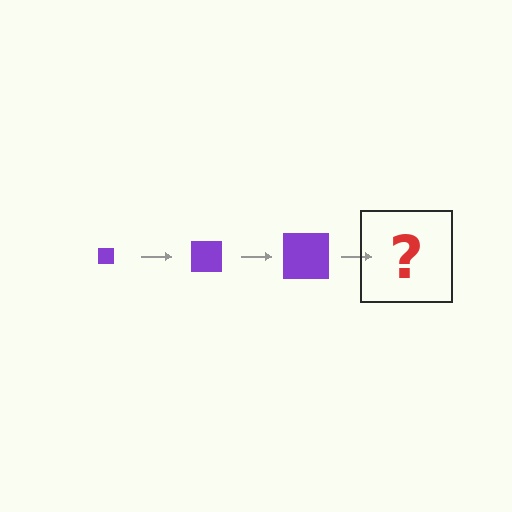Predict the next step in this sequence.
The next step is a purple square, larger than the previous one.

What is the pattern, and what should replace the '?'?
The pattern is that the square gets progressively larger each step. The '?' should be a purple square, larger than the previous one.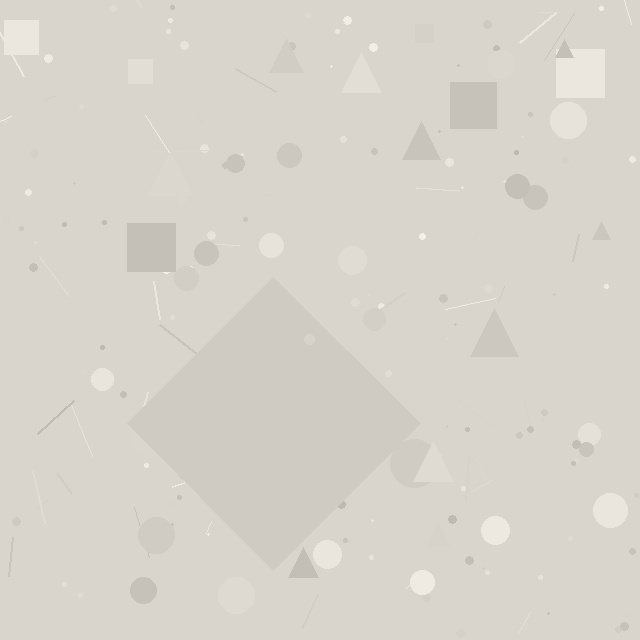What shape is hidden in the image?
A diamond is hidden in the image.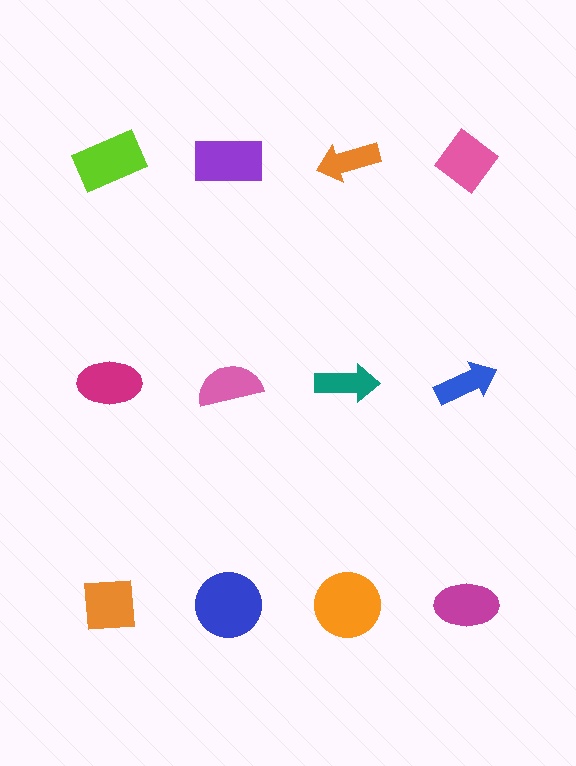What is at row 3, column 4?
A magenta ellipse.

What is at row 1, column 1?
A lime rectangle.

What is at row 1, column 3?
An orange arrow.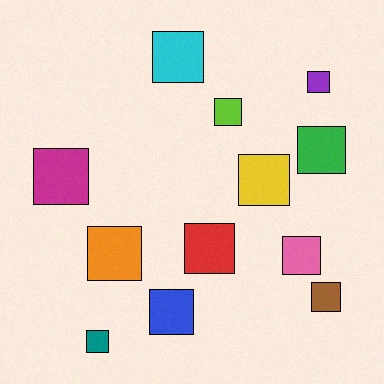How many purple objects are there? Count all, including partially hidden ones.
There is 1 purple object.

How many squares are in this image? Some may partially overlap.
There are 12 squares.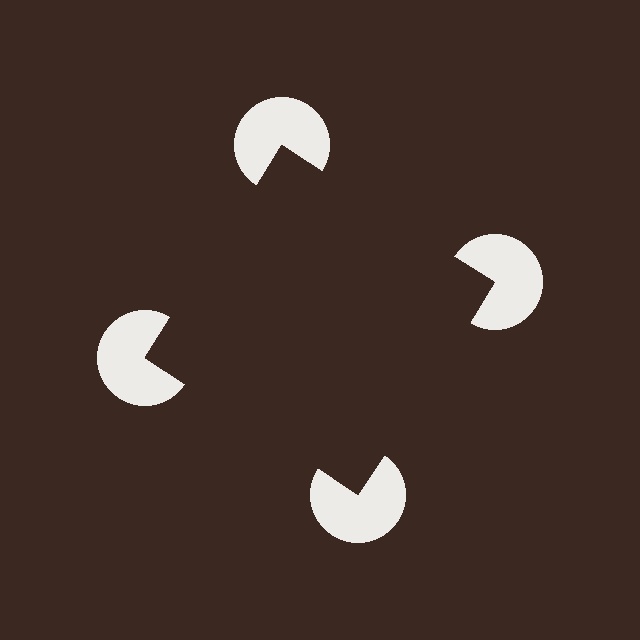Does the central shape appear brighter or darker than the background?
It typically appears slightly darker than the background, even though no actual brightness change is drawn.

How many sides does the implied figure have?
4 sides.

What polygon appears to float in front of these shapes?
An illusory square — its edges are inferred from the aligned wedge cuts in the pac-man discs, not physically drawn.